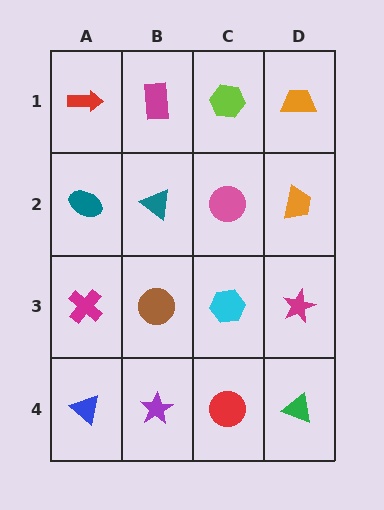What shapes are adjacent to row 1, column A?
A teal ellipse (row 2, column A), a magenta rectangle (row 1, column B).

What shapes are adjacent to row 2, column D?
An orange trapezoid (row 1, column D), a magenta star (row 3, column D), a pink circle (row 2, column C).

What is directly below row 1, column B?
A teal triangle.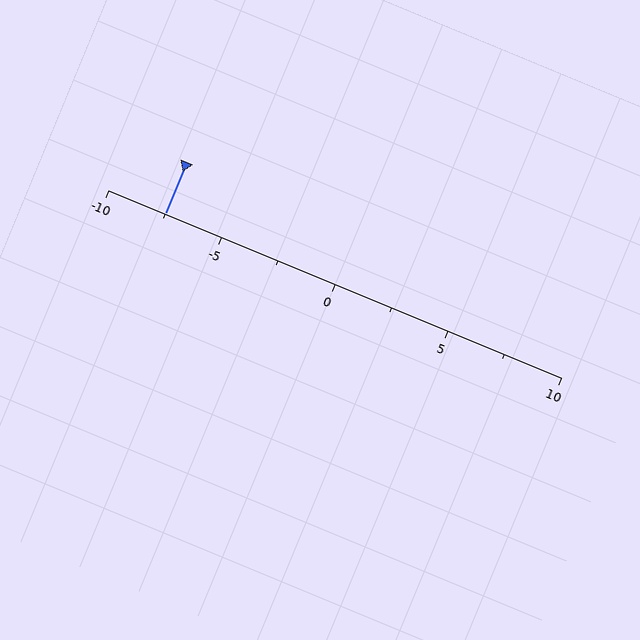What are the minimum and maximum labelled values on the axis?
The axis runs from -10 to 10.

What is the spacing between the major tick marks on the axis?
The major ticks are spaced 5 apart.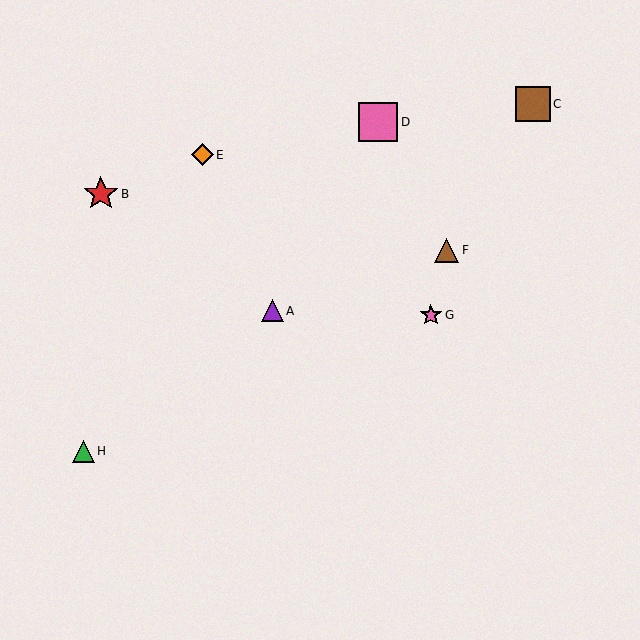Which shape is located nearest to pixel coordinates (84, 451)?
The green triangle (labeled H) at (83, 452) is nearest to that location.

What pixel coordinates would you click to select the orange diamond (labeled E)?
Click at (202, 155) to select the orange diamond E.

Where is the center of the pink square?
The center of the pink square is at (378, 122).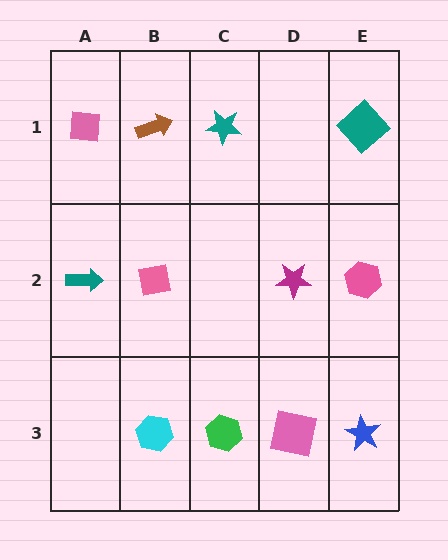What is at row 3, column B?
A cyan hexagon.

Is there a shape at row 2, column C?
No, that cell is empty.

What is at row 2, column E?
A pink hexagon.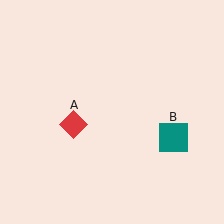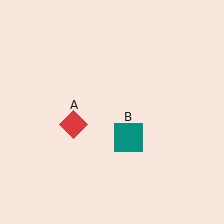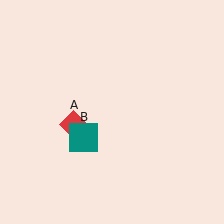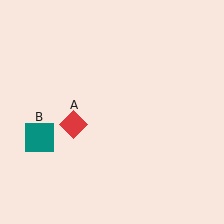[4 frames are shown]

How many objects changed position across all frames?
1 object changed position: teal square (object B).